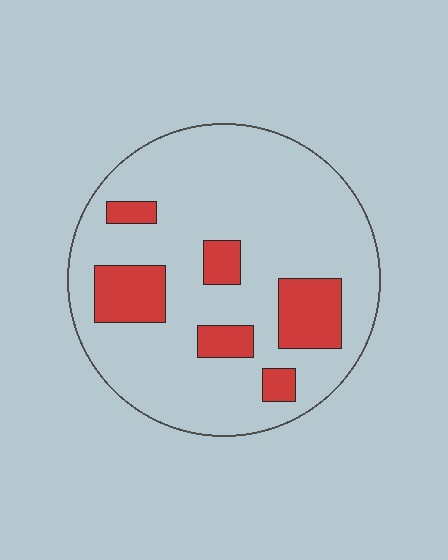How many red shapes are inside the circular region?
6.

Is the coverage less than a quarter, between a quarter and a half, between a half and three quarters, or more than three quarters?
Less than a quarter.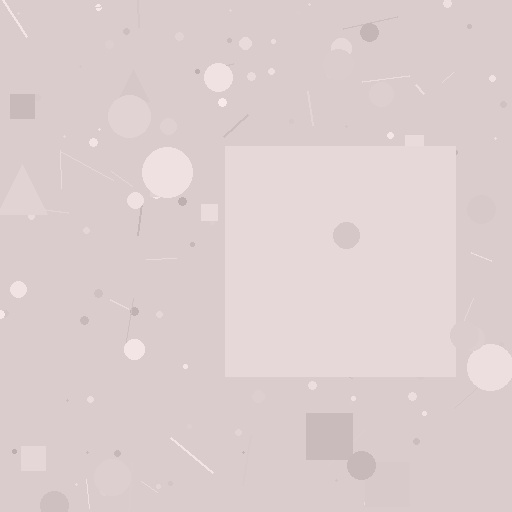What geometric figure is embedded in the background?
A square is embedded in the background.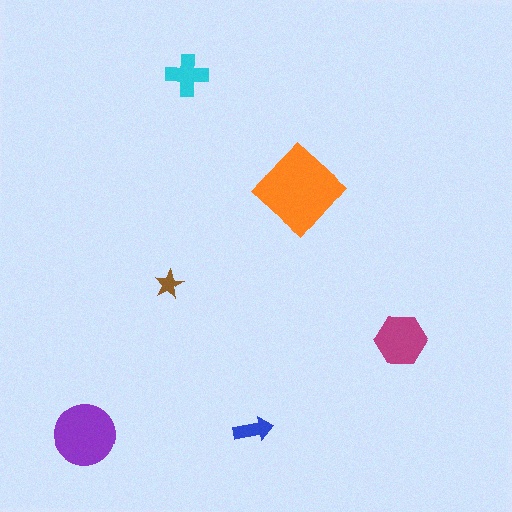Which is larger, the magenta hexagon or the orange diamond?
The orange diamond.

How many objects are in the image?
There are 6 objects in the image.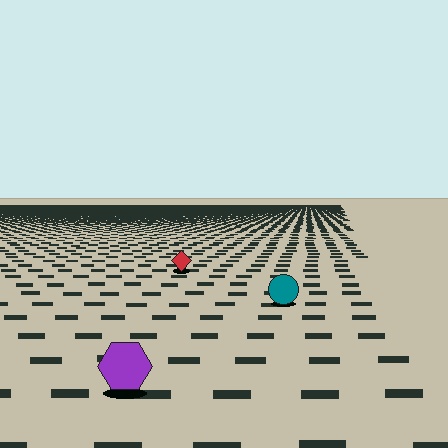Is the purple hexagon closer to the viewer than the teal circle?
Yes. The purple hexagon is closer — you can tell from the texture gradient: the ground texture is coarser near it.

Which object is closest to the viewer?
The purple hexagon is closest. The texture marks near it are larger and more spread out.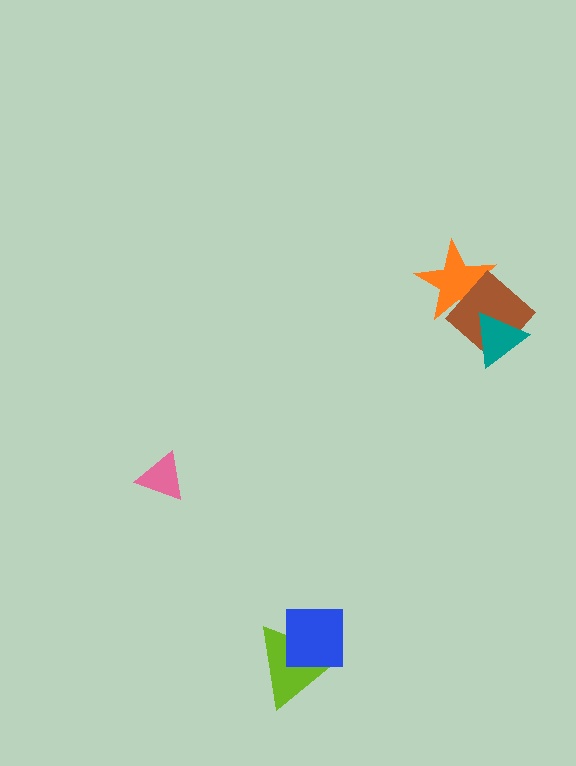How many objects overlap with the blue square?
1 object overlaps with the blue square.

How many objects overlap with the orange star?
1 object overlaps with the orange star.